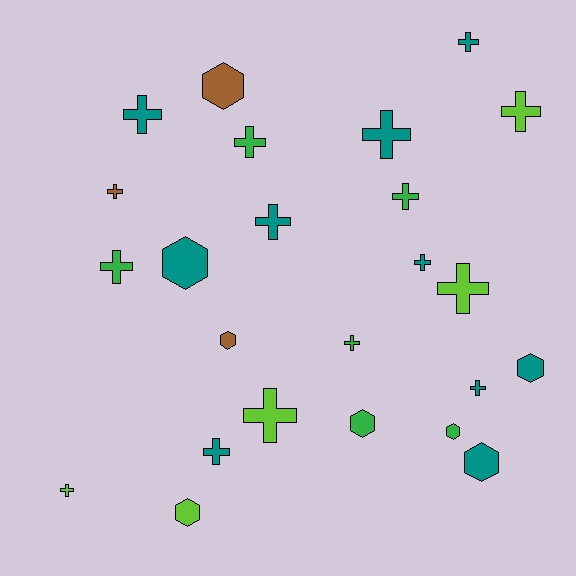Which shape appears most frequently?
Cross, with 16 objects.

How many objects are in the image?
There are 24 objects.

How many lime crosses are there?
There are 4 lime crosses.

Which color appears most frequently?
Teal, with 10 objects.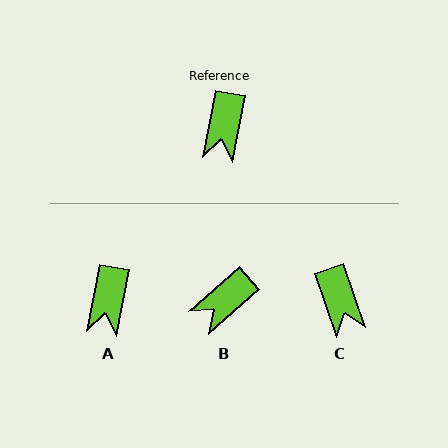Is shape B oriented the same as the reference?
No, it is off by about 38 degrees.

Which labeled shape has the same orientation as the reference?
A.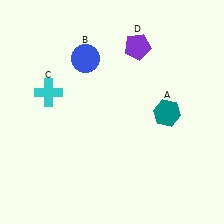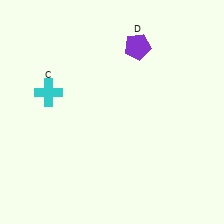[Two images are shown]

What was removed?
The blue circle (B), the teal hexagon (A) were removed in Image 2.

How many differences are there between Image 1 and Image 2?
There are 2 differences between the two images.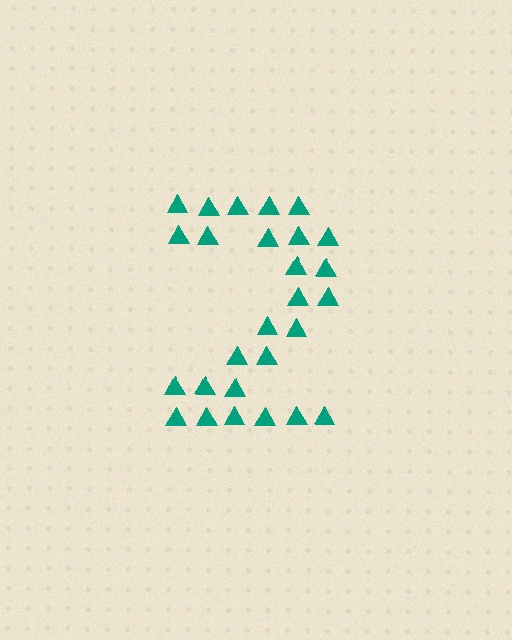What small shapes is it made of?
It is made of small triangles.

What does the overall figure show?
The overall figure shows the digit 2.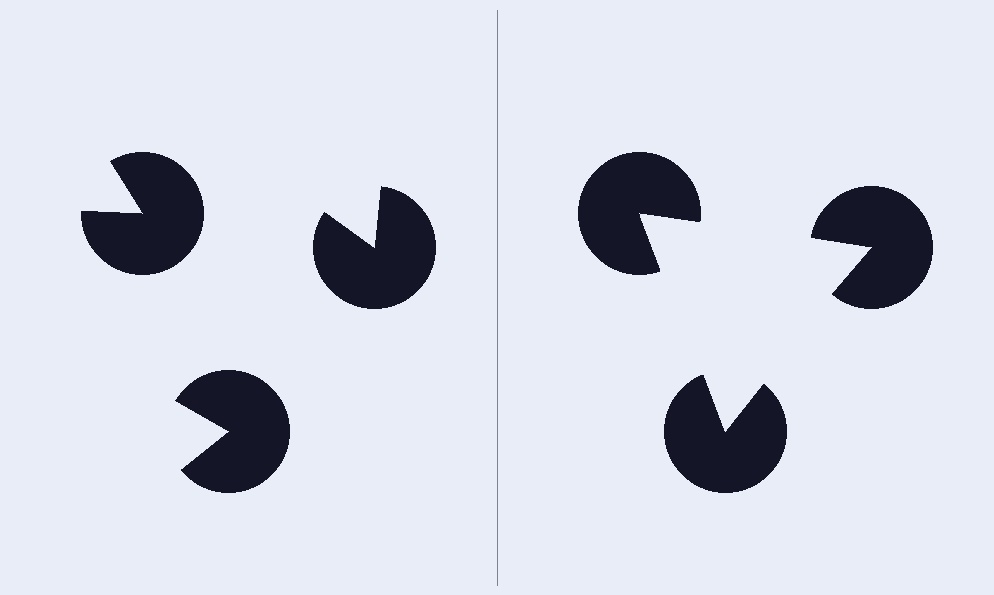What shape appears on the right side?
An illusory triangle.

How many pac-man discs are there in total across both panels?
6 — 3 on each side.